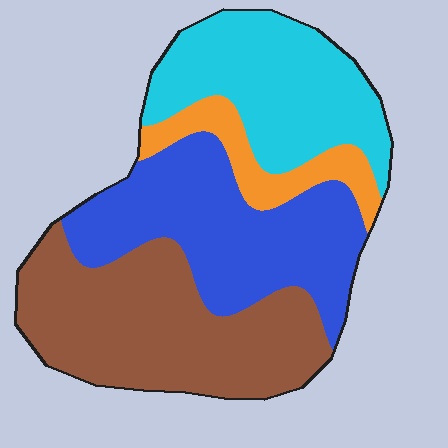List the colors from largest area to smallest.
From largest to smallest: brown, blue, cyan, orange.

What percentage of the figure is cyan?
Cyan takes up between a sixth and a third of the figure.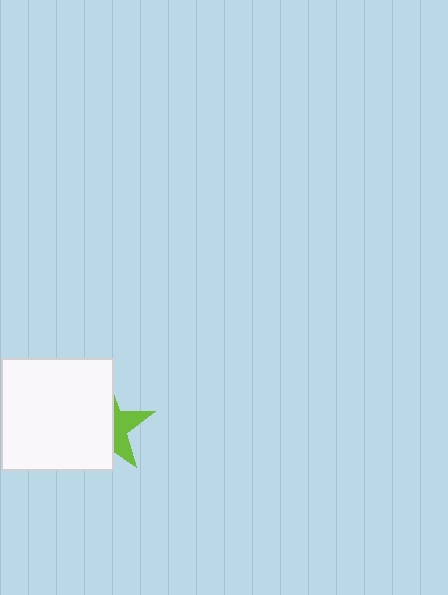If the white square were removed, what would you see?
You would see the complete lime star.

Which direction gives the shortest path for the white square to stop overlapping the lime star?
Moving left gives the shortest separation.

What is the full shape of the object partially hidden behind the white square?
The partially hidden object is a lime star.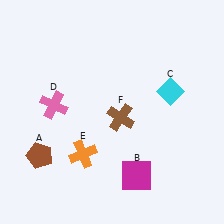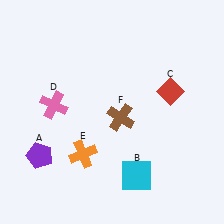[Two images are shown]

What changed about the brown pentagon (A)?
In Image 1, A is brown. In Image 2, it changed to purple.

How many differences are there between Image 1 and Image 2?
There are 3 differences between the two images.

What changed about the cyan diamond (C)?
In Image 1, C is cyan. In Image 2, it changed to red.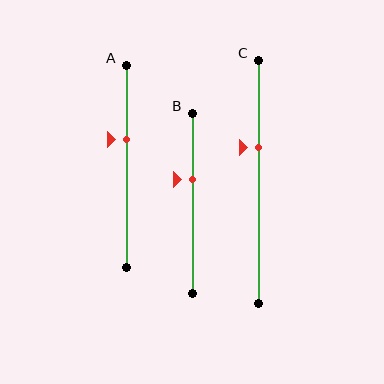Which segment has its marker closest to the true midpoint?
Segment A has its marker closest to the true midpoint.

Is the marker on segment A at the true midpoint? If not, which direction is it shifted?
No, the marker on segment A is shifted upward by about 13% of the segment length.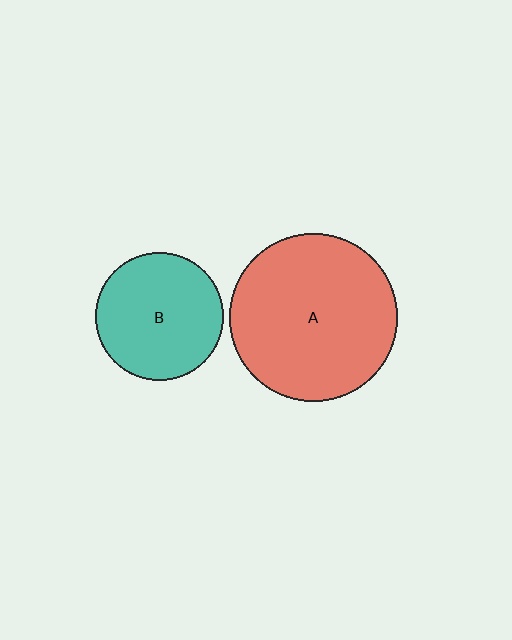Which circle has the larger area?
Circle A (red).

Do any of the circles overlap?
No, none of the circles overlap.